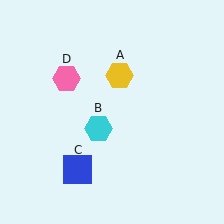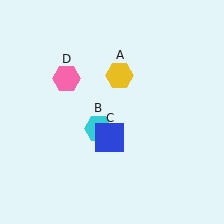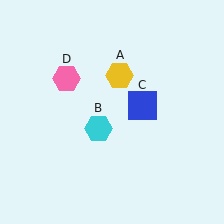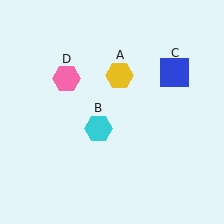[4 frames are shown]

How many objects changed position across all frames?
1 object changed position: blue square (object C).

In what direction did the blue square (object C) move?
The blue square (object C) moved up and to the right.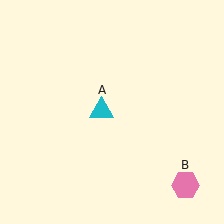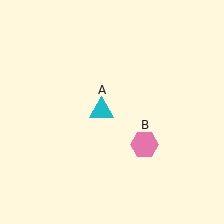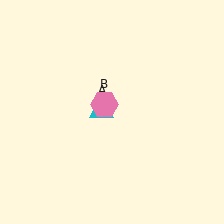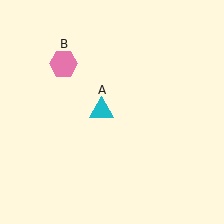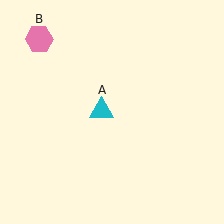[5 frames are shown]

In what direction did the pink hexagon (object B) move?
The pink hexagon (object B) moved up and to the left.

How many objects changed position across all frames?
1 object changed position: pink hexagon (object B).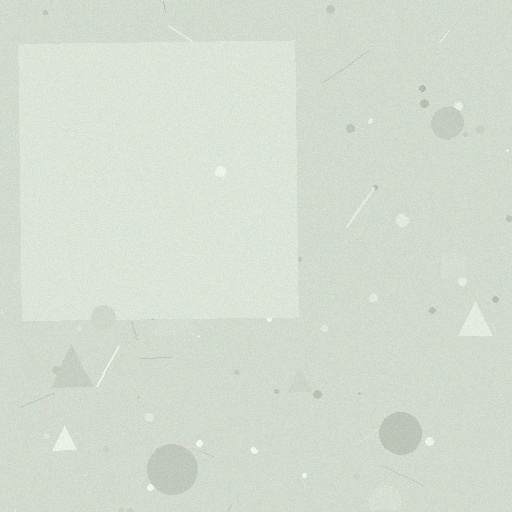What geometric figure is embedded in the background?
A square is embedded in the background.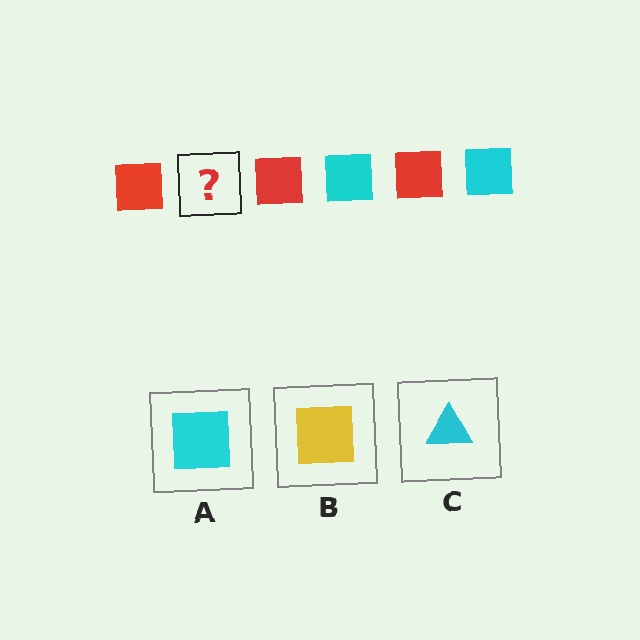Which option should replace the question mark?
Option A.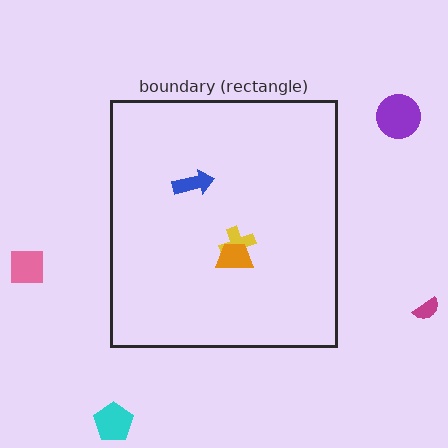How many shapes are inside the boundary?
3 inside, 4 outside.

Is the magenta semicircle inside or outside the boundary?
Outside.